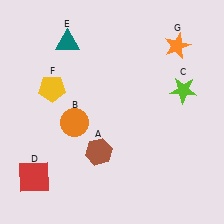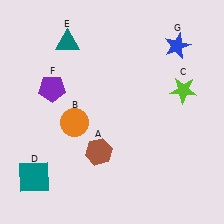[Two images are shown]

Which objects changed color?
D changed from red to teal. F changed from yellow to purple. G changed from orange to blue.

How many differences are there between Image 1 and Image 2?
There are 3 differences between the two images.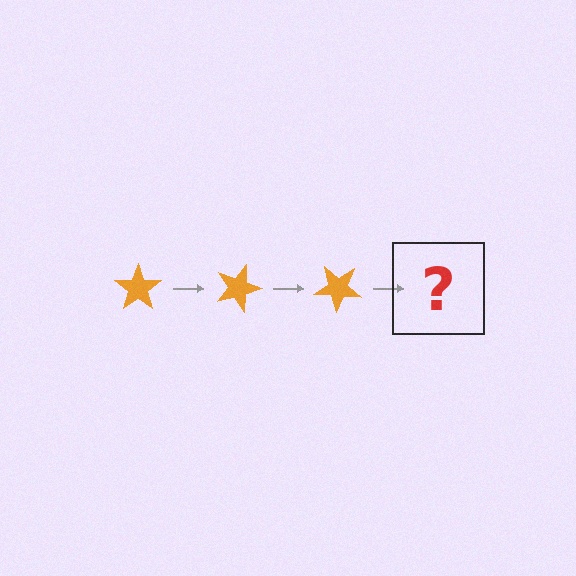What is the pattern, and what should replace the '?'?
The pattern is that the star rotates 20 degrees each step. The '?' should be an orange star rotated 60 degrees.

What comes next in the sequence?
The next element should be an orange star rotated 60 degrees.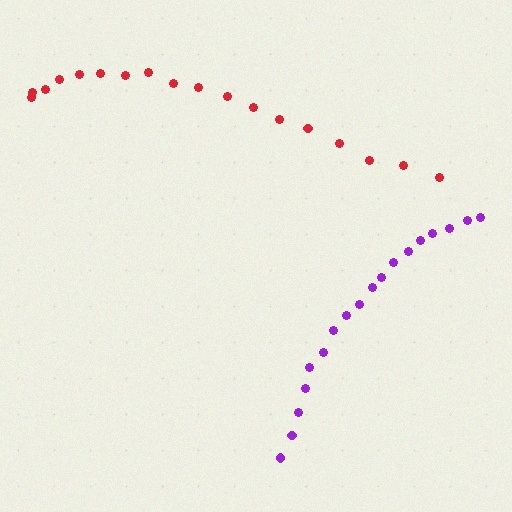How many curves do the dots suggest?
There are 2 distinct paths.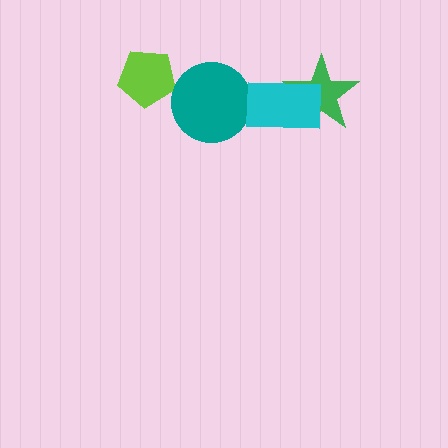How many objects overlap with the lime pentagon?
0 objects overlap with the lime pentagon.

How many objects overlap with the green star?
1 object overlaps with the green star.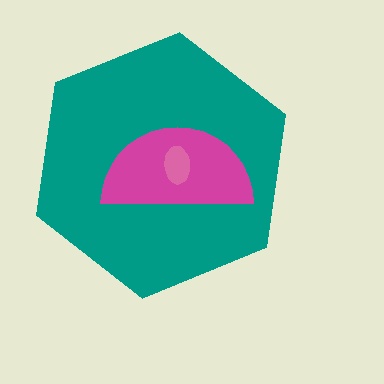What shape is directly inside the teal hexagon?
The magenta semicircle.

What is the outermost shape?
The teal hexagon.